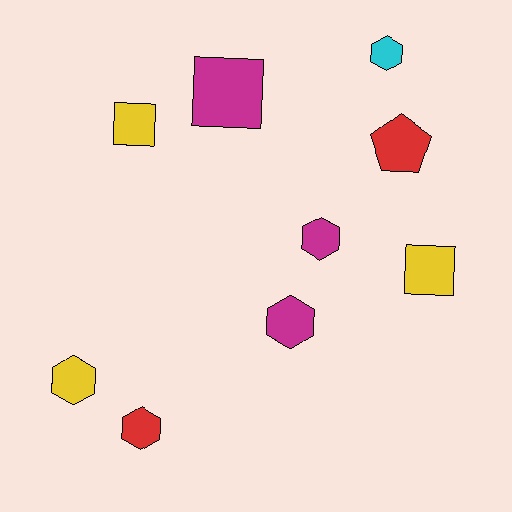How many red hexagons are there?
There is 1 red hexagon.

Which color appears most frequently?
Yellow, with 3 objects.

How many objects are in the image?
There are 9 objects.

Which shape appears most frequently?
Hexagon, with 5 objects.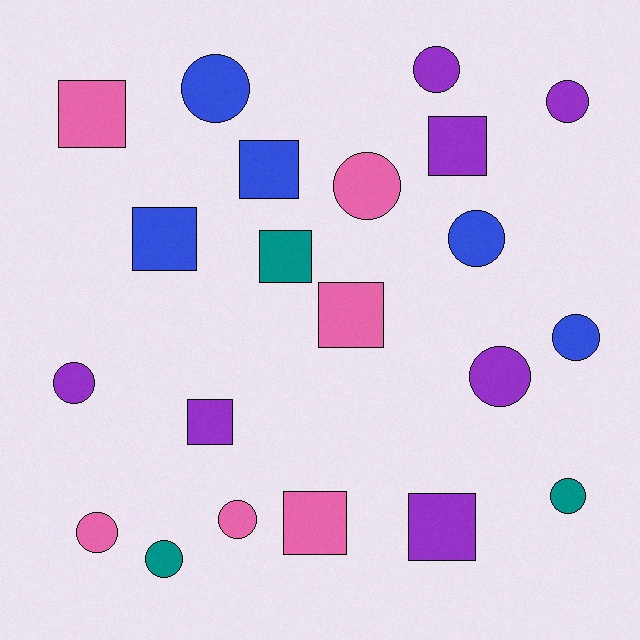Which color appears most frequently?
Purple, with 7 objects.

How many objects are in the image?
There are 21 objects.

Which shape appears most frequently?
Circle, with 12 objects.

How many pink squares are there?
There are 3 pink squares.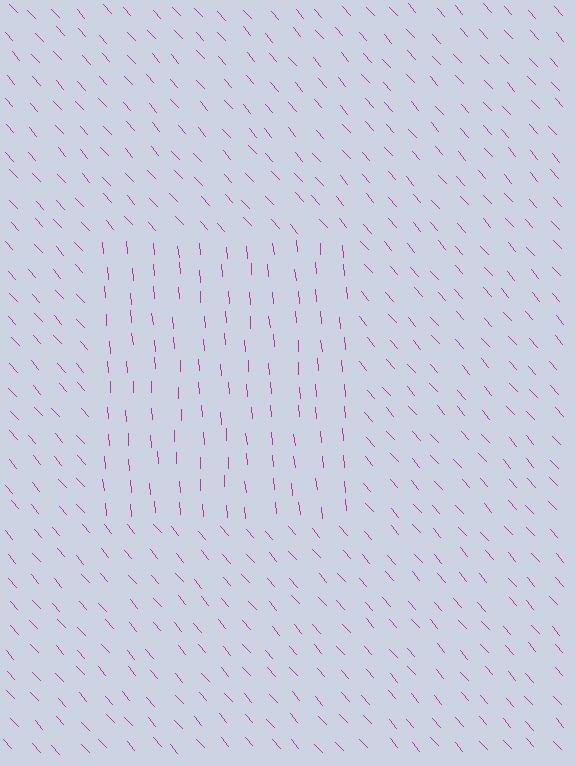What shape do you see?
I see a rectangle.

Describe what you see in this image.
The image is filled with small magenta line segments. A rectangle region in the image has lines oriented differently from the surrounding lines, creating a visible texture boundary.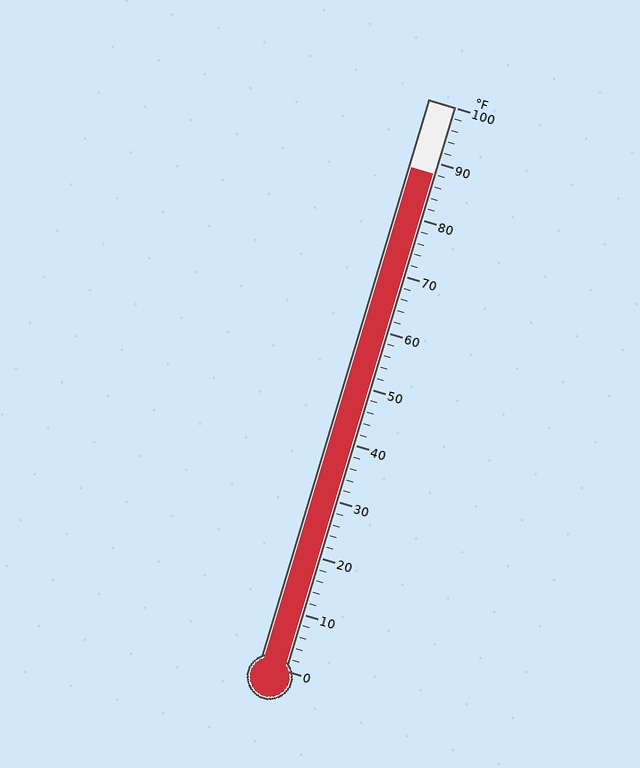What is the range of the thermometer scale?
The thermometer scale ranges from 0°F to 100°F.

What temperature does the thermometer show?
The thermometer shows approximately 88°F.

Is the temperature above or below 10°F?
The temperature is above 10°F.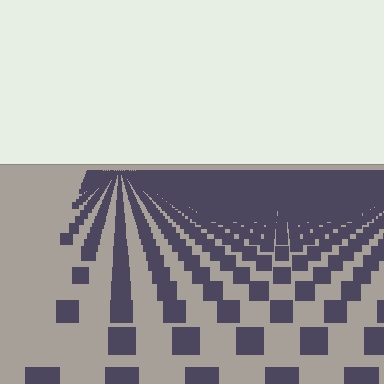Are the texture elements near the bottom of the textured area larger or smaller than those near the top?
Larger. Near the bottom, elements are closer to the viewer and appear at a bigger on-screen size.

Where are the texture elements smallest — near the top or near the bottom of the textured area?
Near the top.